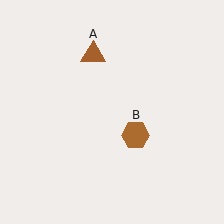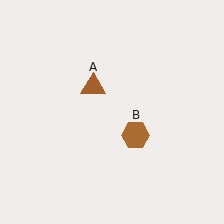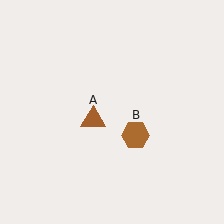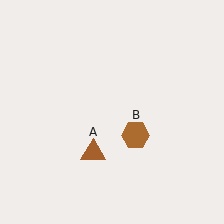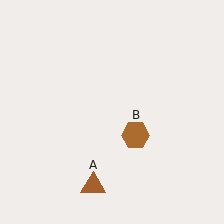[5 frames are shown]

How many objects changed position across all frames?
1 object changed position: brown triangle (object A).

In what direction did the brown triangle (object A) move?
The brown triangle (object A) moved down.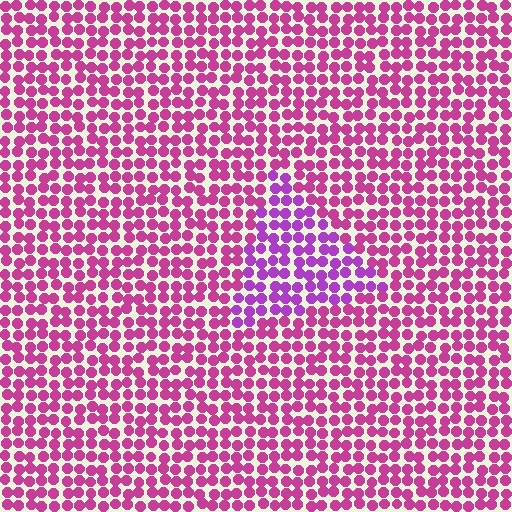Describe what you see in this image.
The image is filled with small magenta elements in a uniform arrangement. A triangle-shaped region is visible where the elements are tinted to a slightly different hue, forming a subtle color boundary.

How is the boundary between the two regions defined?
The boundary is defined purely by a slight shift in hue (about 32 degrees). Spacing, size, and orientation are identical on both sides.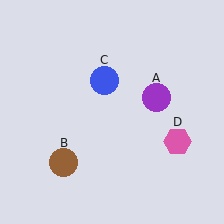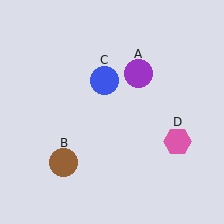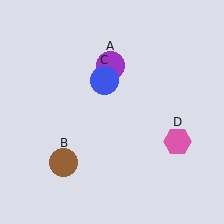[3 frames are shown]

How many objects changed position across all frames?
1 object changed position: purple circle (object A).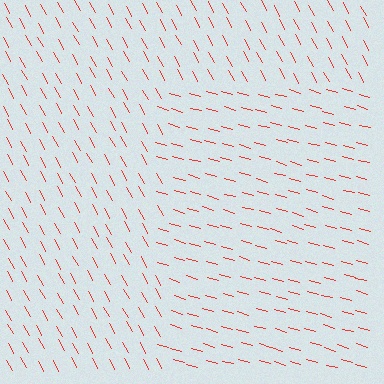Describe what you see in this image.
The image is filled with small red line segments. A rectangle region in the image has lines oriented differently from the surrounding lines, creating a visible texture boundary.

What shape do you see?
I see a rectangle.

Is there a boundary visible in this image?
Yes, there is a texture boundary formed by a change in line orientation.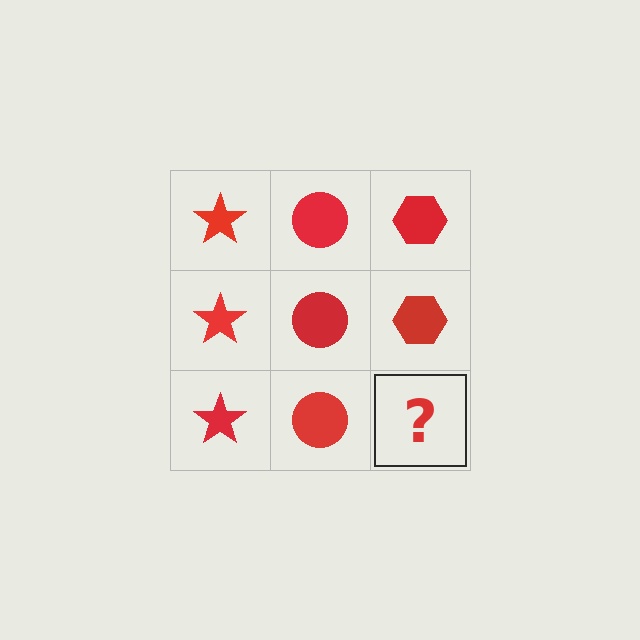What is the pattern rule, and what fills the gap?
The rule is that each column has a consistent shape. The gap should be filled with a red hexagon.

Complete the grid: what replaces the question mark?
The question mark should be replaced with a red hexagon.